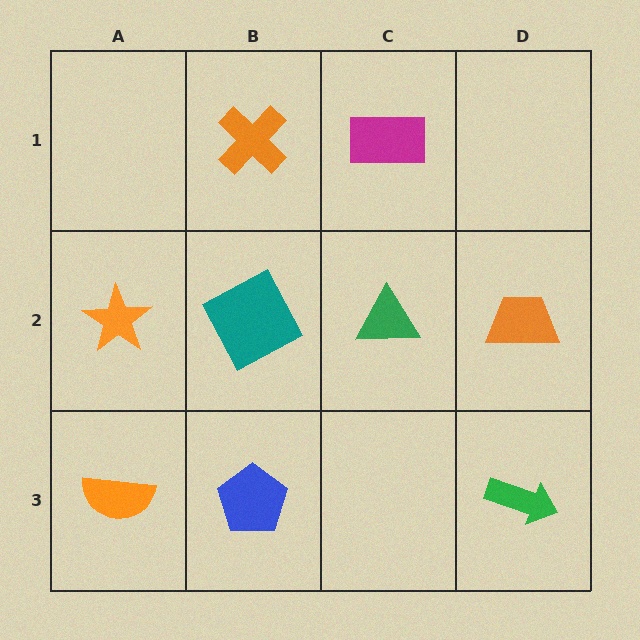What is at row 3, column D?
A green arrow.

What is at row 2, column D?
An orange trapezoid.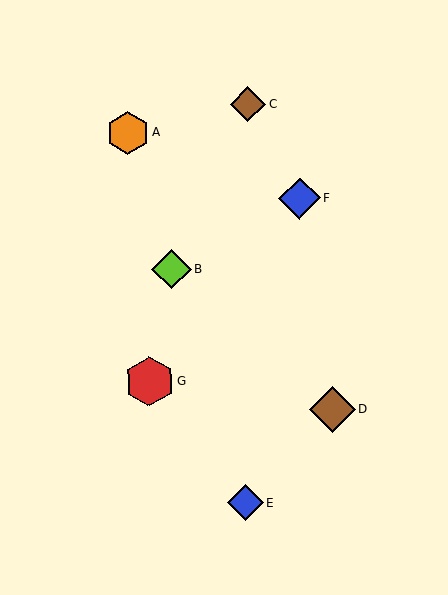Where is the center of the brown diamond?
The center of the brown diamond is at (248, 104).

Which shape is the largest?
The red hexagon (labeled G) is the largest.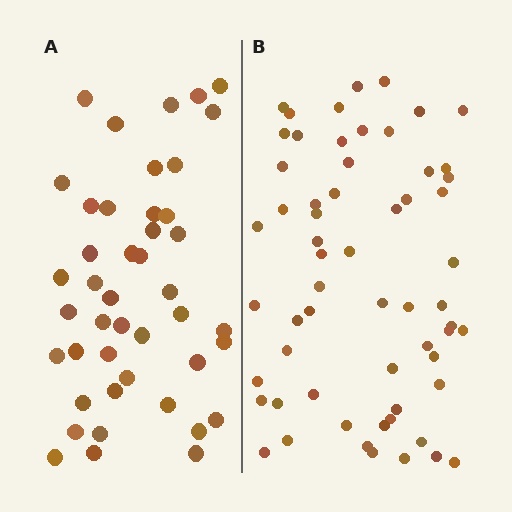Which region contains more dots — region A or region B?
Region B (the right region) has more dots.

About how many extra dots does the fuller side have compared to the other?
Region B has approximately 15 more dots than region A.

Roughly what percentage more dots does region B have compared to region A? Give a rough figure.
About 35% more.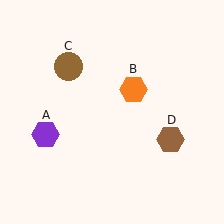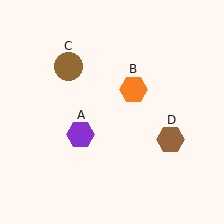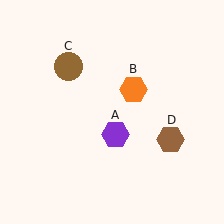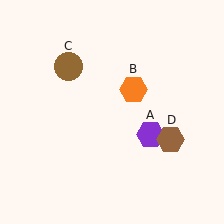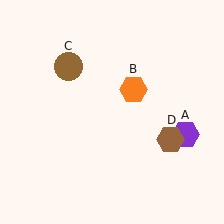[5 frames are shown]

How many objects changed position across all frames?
1 object changed position: purple hexagon (object A).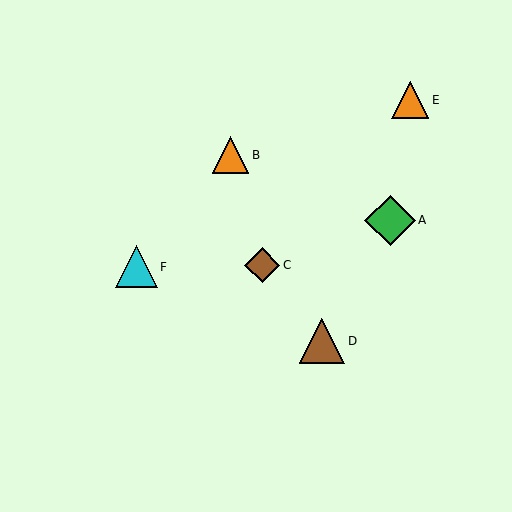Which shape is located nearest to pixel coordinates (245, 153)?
The orange triangle (labeled B) at (230, 155) is nearest to that location.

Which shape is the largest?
The green diamond (labeled A) is the largest.